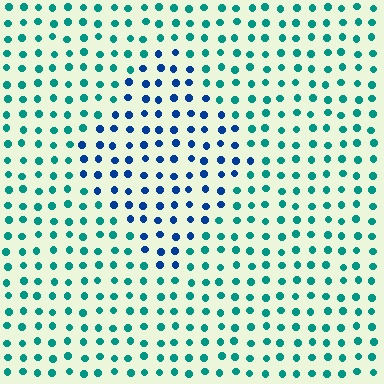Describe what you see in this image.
The image is filled with small teal elements in a uniform arrangement. A diamond-shaped region is visible where the elements are tinted to a slightly different hue, forming a subtle color boundary.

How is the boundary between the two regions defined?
The boundary is defined purely by a slight shift in hue (about 44 degrees). Spacing, size, and orientation are identical on both sides.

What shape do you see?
I see a diamond.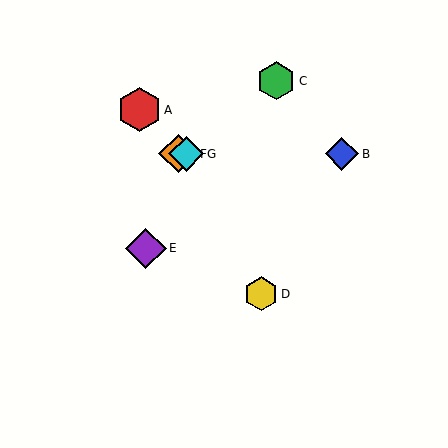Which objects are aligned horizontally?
Objects B, F, G are aligned horizontally.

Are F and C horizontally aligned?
No, F is at y≈154 and C is at y≈81.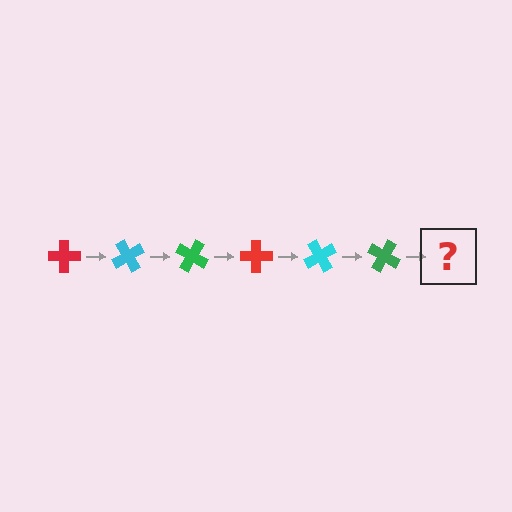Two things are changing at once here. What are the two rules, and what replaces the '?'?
The two rules are that it rotates 60 degrees each step and the color cycles through red, cyan, and green. The '?' should be a red cross, rotated 360 degrees from the start.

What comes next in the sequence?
The next element should be a red cross, rotated 360 degrees from the start.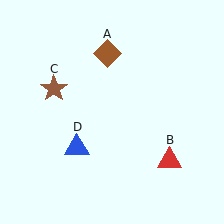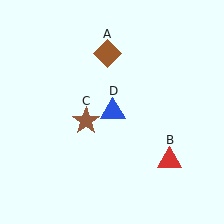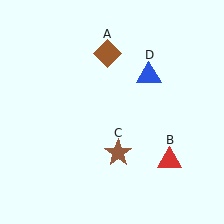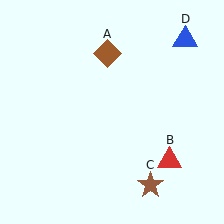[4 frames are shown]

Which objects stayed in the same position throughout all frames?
Brown diamond (object A) and red triangle (object B) remained stationary.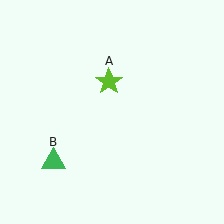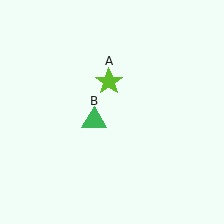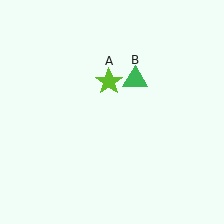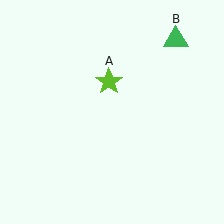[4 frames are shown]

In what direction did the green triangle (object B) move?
The green triangle (object B) moved up and to the right.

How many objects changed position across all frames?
1 object changed position: green triangle (object B).